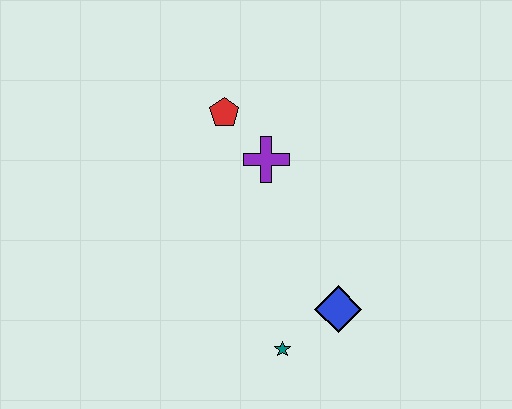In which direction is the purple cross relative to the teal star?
The purple cross is above the teal star.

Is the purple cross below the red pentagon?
Yes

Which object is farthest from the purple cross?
The teal star is farthest from the purple cross.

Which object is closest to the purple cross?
The red pentagon is closest to the purple cross.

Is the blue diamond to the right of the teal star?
Yes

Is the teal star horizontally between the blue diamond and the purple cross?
Yes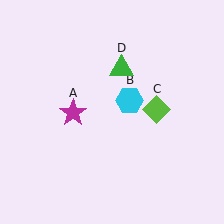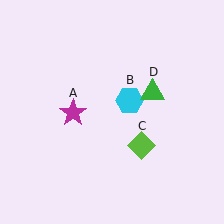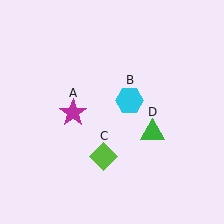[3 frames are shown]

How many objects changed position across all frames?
2 objects changed position: lime diamond (object C), green triangle (object D).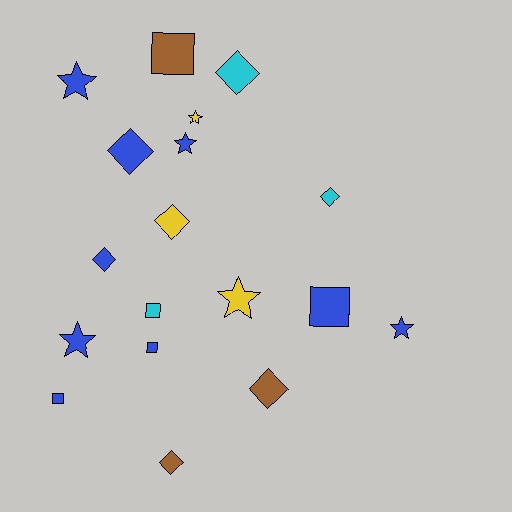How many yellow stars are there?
There are 2 yellow stars.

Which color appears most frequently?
Blue, with 9 objects.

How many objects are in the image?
There are 18 objects.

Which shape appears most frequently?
Diamond, with 7 objects.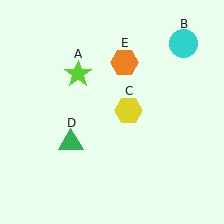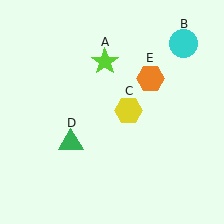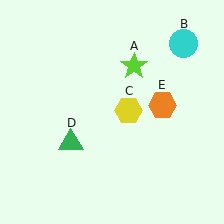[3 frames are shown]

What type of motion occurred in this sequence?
The lime star (object A), orange hexagon (object E) rotated clockwise around the center of the scene.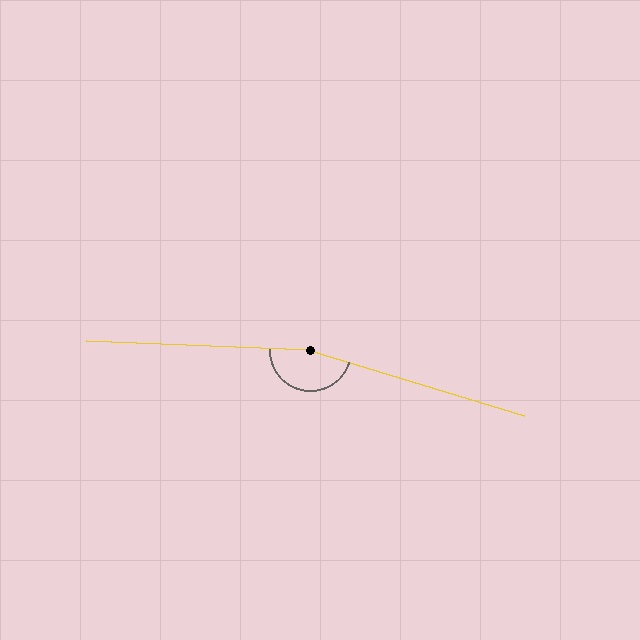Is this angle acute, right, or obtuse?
It is obtuse.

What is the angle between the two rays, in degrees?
Approximately 165 degrees.